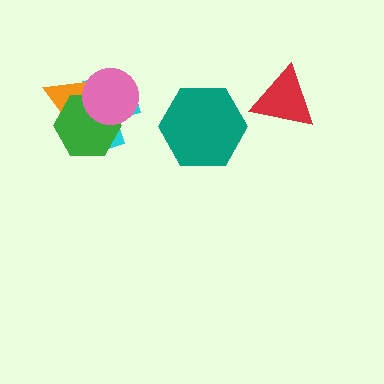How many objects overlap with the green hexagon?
3 objects overlap with the green hexagon.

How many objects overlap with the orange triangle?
3 objects overlap with the orange triangle.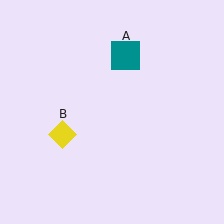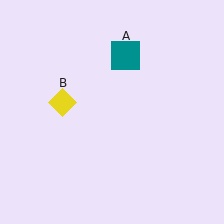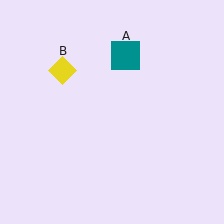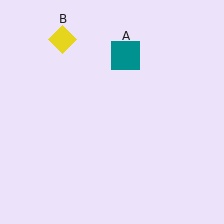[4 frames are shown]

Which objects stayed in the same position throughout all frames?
Teal square (object A) remained stationary.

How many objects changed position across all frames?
1 object changed position: yellow diamond (object B).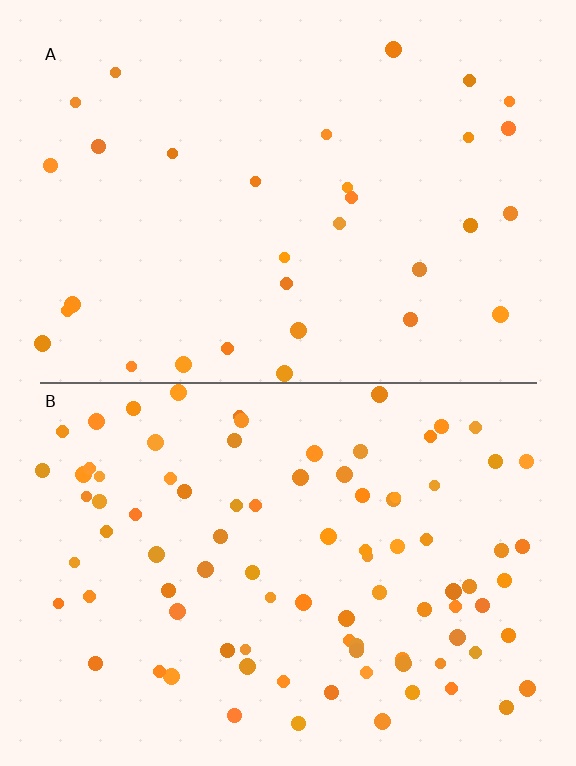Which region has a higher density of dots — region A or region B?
B (the bottom).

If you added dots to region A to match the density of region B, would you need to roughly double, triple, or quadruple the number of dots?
Approximately triple.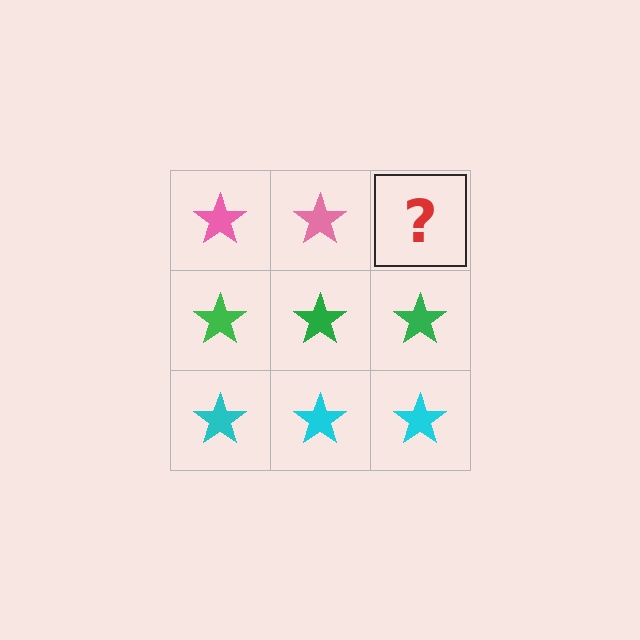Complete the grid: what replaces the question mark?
The question mark should be replaced with a pink star.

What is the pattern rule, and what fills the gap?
The rule is that each row has a consistent color. The gap should be filled with a pink star.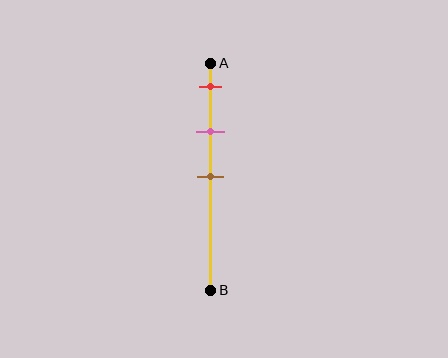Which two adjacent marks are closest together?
The red and pink marks are the closest adjacent pair.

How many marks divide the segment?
There are 3 marks dividing the segment.